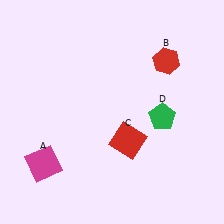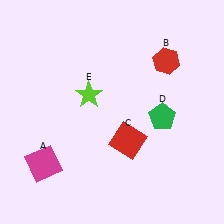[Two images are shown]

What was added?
A lime star (E) was added in Image 2.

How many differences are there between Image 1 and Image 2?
There is 1 difference between the two images.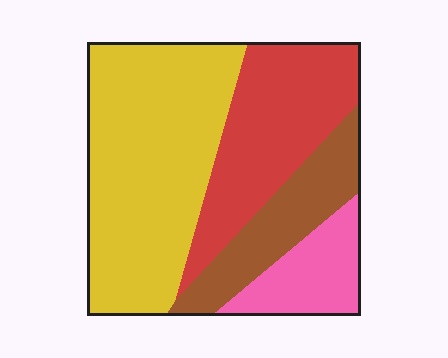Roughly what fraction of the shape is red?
Red takes up about one quarter (1/4) of the shape.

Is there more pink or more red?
Red.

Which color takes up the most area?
Yellow, at roughly 45%.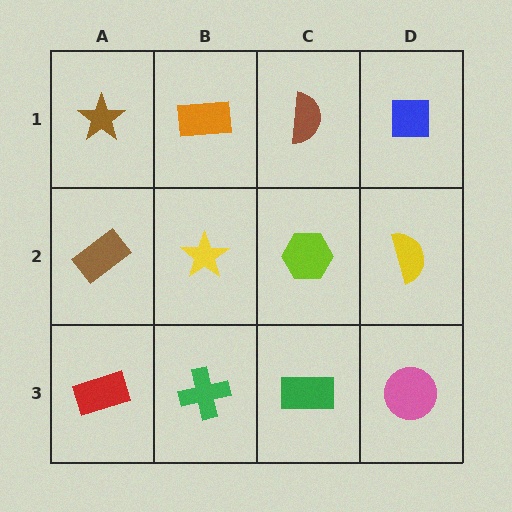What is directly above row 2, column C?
A brown semicircle.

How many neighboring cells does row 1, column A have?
2.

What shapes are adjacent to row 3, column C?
A lime hexagon (row 2, column C), a green cross (row 3, column B), a pink circle (row 3, column D).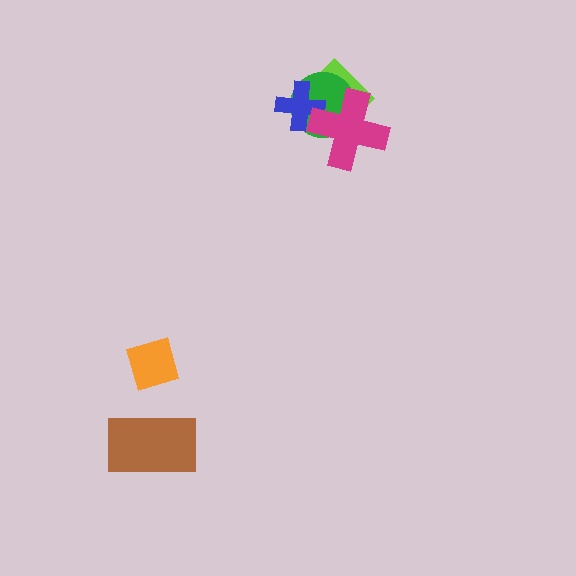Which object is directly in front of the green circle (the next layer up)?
The blue cross is directly in front of the green circle.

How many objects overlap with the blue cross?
3 objects overlap with the blue cross.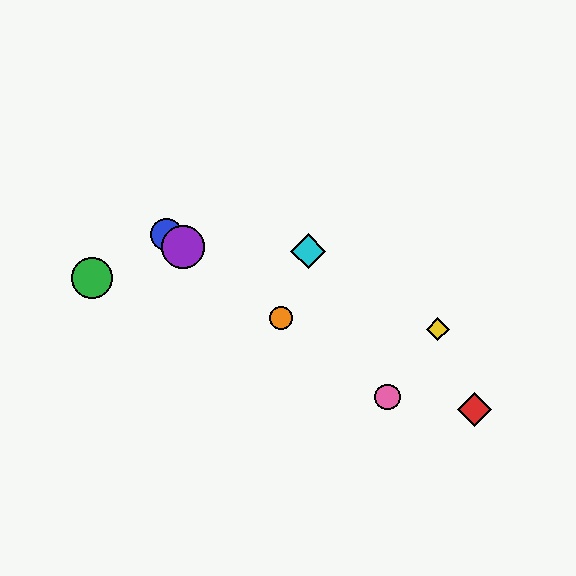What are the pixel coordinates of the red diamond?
The red diamond is at (474, 410).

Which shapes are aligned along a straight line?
The blue circle, the purple circle, the orange circle, the pink circle are aligned along a straight line.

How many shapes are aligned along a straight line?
4 shapes (the blue circle, the purple circle, the orange circle, the pink circle) are aligned along a straight line.